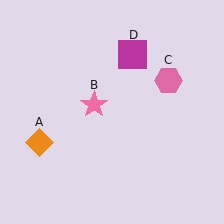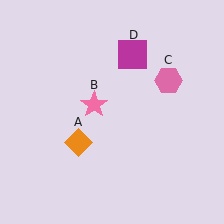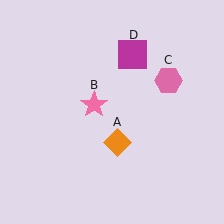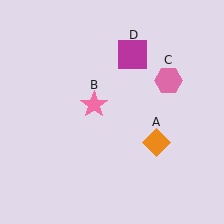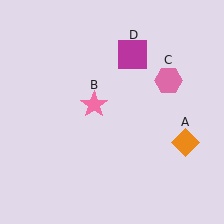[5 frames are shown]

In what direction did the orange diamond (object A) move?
The orange diamond (object A) moved right.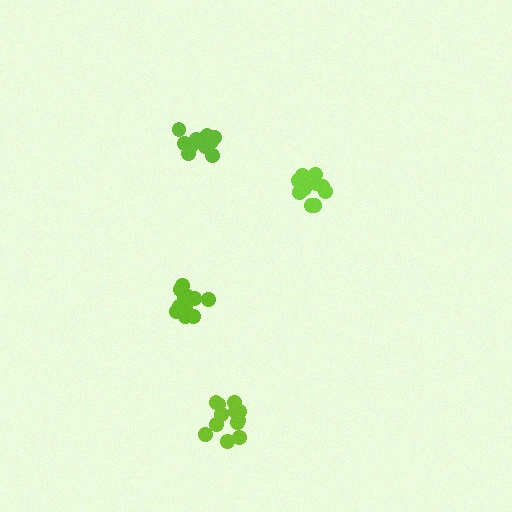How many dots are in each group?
Group 1: 14 dots, Group 2: 11 dots, Group 3: 13 dots, Group 4: 12 dots (50 total).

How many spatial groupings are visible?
There are 4 spatial groupings.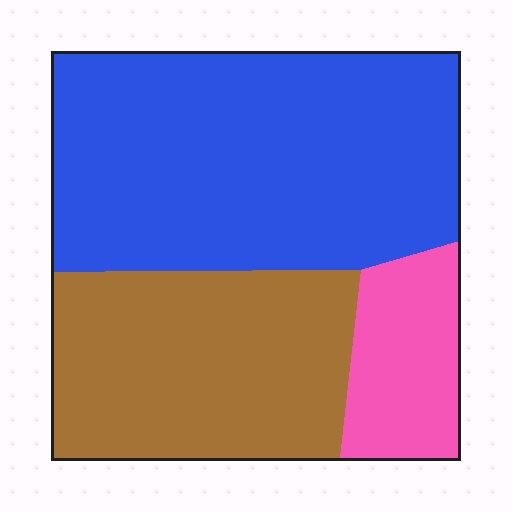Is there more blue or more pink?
Blue.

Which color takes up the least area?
Pink, at roughly 15%.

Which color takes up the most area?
Blue, at roughly 55%.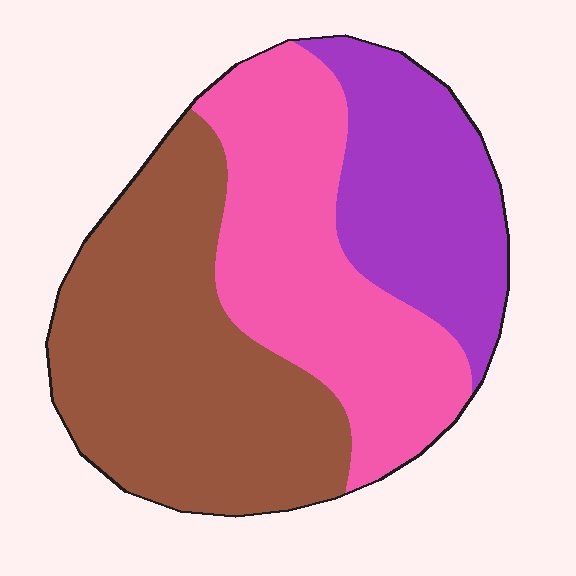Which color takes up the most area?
Brown, at roughly 40%.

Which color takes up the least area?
Purple, at roughly 25%.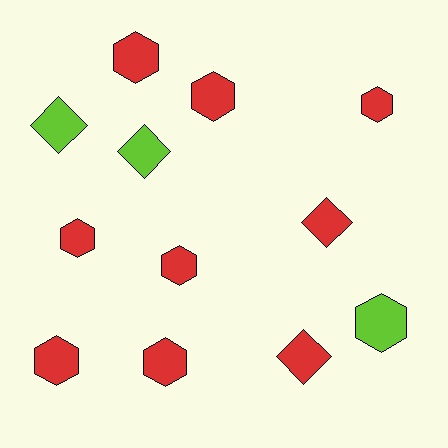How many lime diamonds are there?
There are 2 lime diamonds.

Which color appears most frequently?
Red, with 9 objects.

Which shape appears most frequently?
Hexagon, with 8 objects.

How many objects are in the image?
There are 12 objects.